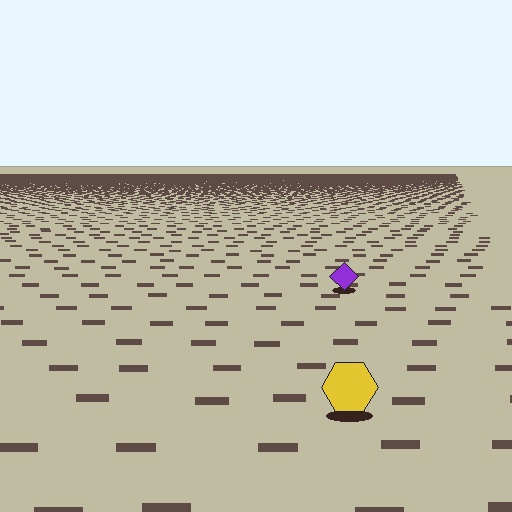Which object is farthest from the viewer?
The purple diamond is farthest from the viewer. It appears smaller and the ground texture around it is denser.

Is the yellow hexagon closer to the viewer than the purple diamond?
Yes. The yellow hexagon is closer — you can tell from the texture gradient: the ground texture is coarser near it.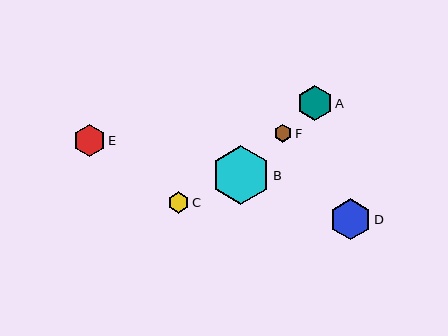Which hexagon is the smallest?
Hexagon F is the smallest with a size of approximately 18 pixels.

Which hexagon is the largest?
Hexagon B is the largest with a size of approximately 59 pixels.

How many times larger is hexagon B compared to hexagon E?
Hexagon B is approximately 1.8 times the size of hexagon E.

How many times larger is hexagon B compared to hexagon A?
Hexagon B is approximately 1.7 times the size of hexagon A.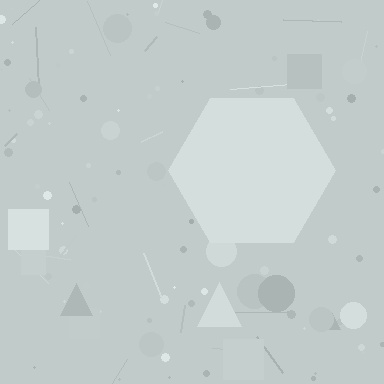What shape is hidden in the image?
A hexagon is hidden in the image.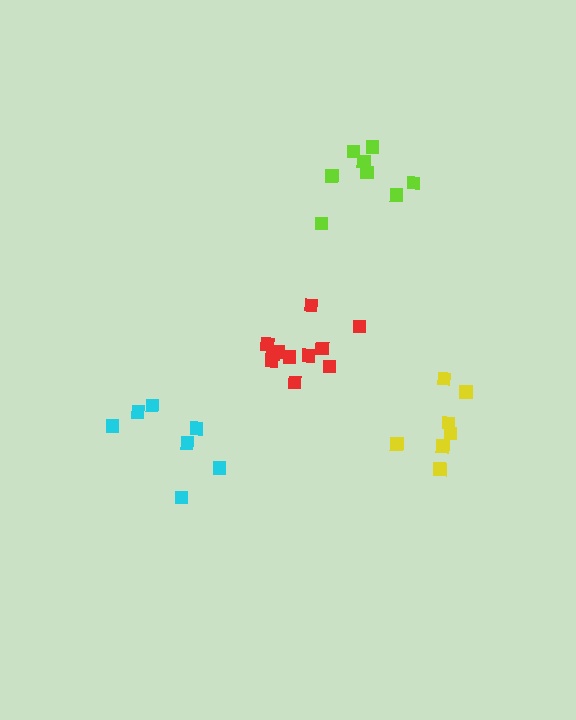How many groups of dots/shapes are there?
There are 4 groups.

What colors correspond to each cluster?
The clusters are colored: cyan, yellow, red, lime.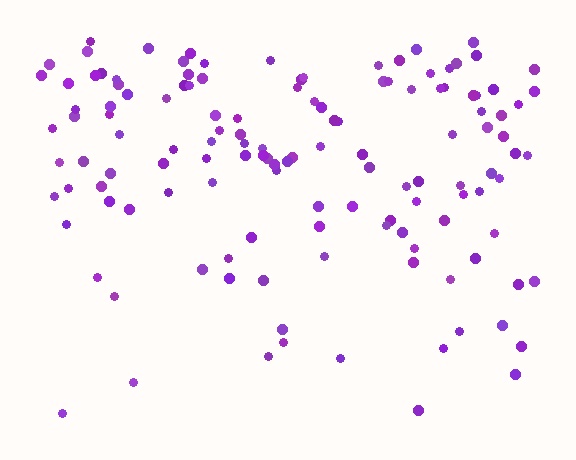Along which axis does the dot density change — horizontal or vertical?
Vertical.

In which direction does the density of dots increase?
From bottom to top, with the top side densest.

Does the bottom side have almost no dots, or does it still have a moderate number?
Still a moderate number, just noticeably fewer than the top.